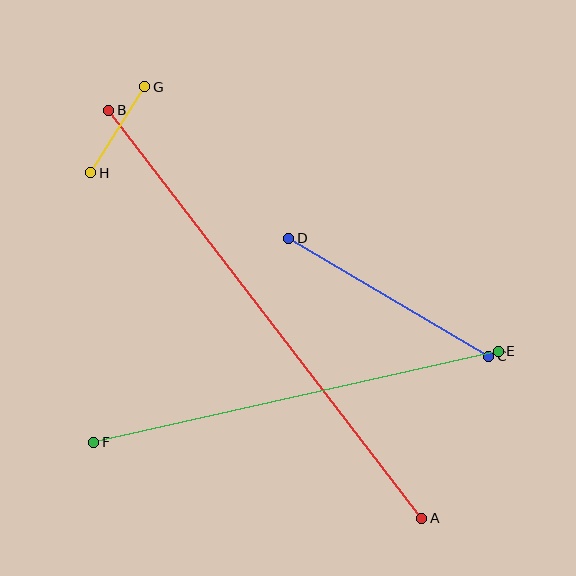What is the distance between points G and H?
The distance is approximately 102 pixels.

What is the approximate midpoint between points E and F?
The midpoint is at approximately (296, 397) pixels.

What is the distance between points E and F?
The distance is approximately 415 pixels.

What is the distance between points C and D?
The distance is approximately 232 pixels.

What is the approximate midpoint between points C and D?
The midpoint is at approximately (389, 297) pixels.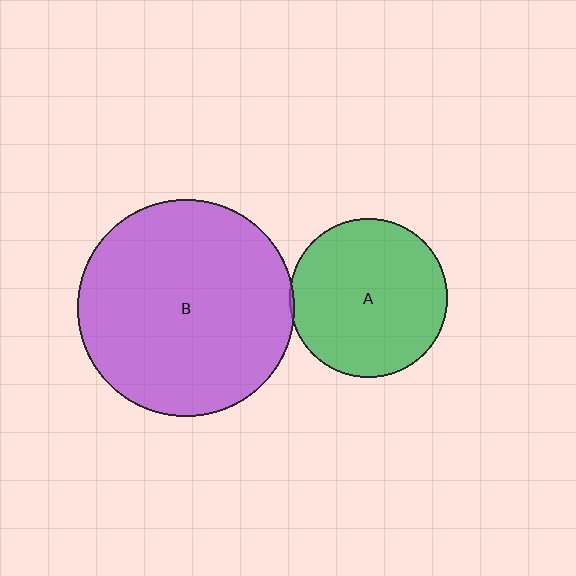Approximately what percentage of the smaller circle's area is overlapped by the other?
Approximately 5%.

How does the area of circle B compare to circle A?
Approximately 1.9 times.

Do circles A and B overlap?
Yes.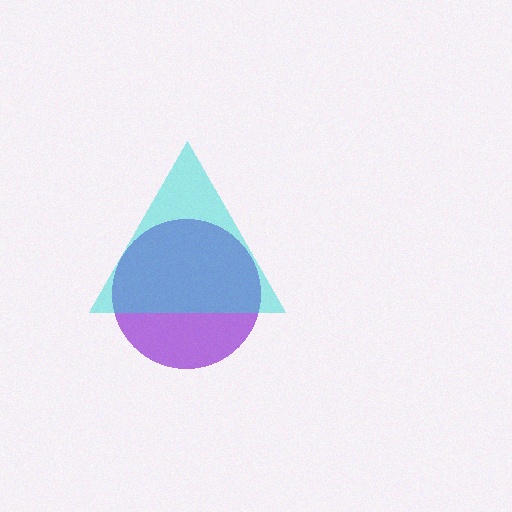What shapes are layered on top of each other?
The layered shapes are: a purple circle, a cyan triangle.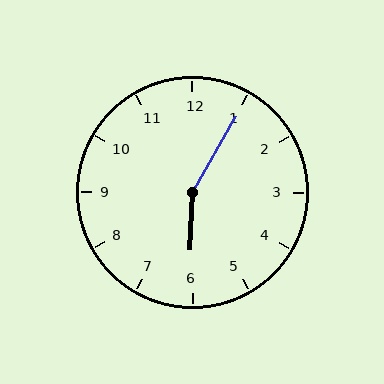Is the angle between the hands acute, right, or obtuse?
It is obtuse.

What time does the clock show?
6:05.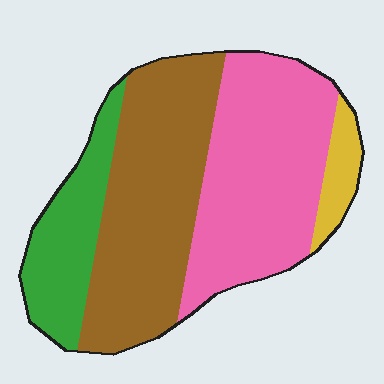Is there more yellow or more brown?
Brown.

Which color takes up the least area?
Yellow, at roughly 5%.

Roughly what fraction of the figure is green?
Green covers 17% of the figure.